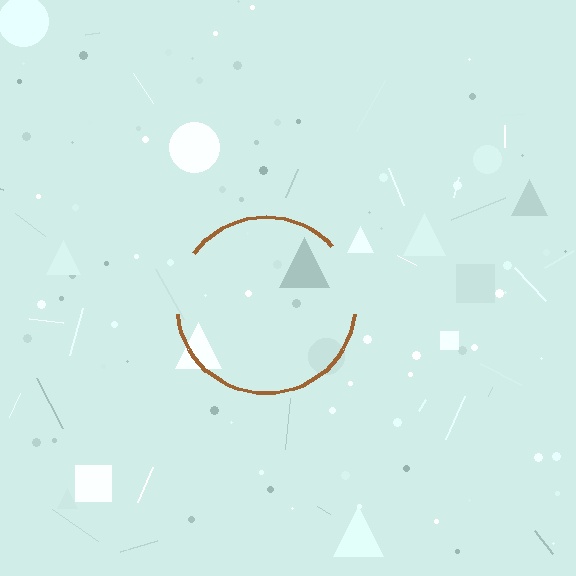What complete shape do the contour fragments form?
The contour fragments form a circle.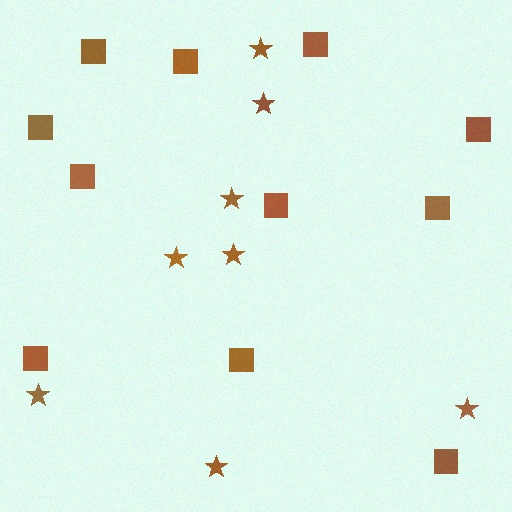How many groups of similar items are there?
There are 2 groups: one group of squares (11) and one group of stars (8).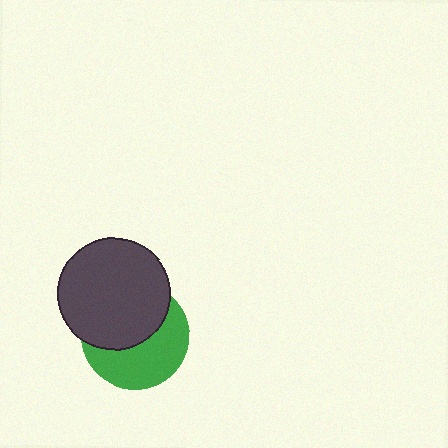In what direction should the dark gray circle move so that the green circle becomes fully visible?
The dark gray circle should move up. That is the shortest direction to clear the overlap and leave the green circle fully visible.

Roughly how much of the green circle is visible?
About half of it is visible (roughly 51%).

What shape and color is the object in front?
The object in front is a dark gray circle.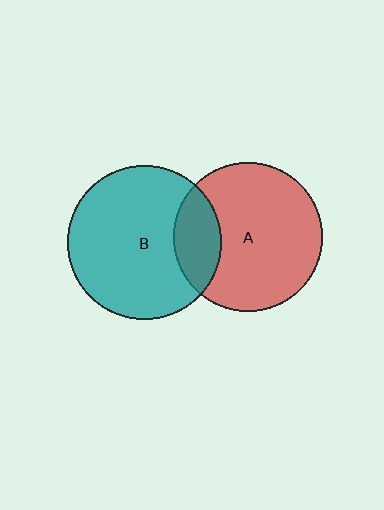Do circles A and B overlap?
Yes.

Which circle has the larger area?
Circle B (teal).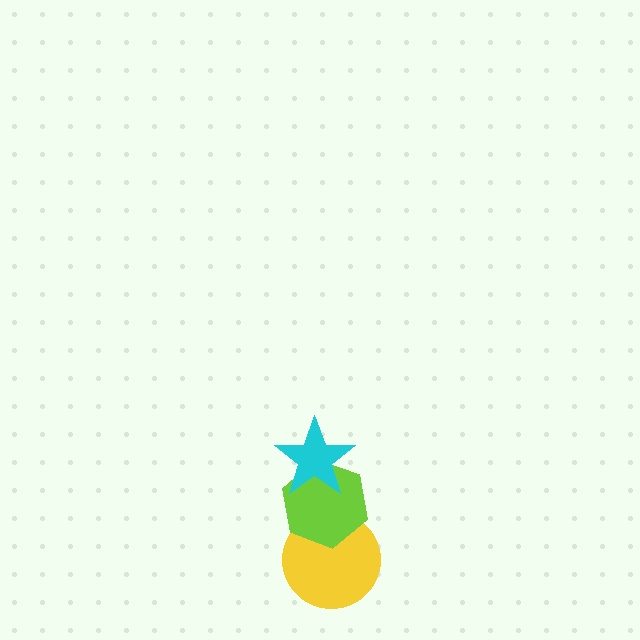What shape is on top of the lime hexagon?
The cyan star is on top of the lime hexagon.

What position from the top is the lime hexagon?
The lime hexagon is 2nd from the top.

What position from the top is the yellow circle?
The yellow circle is 3rd from the top.